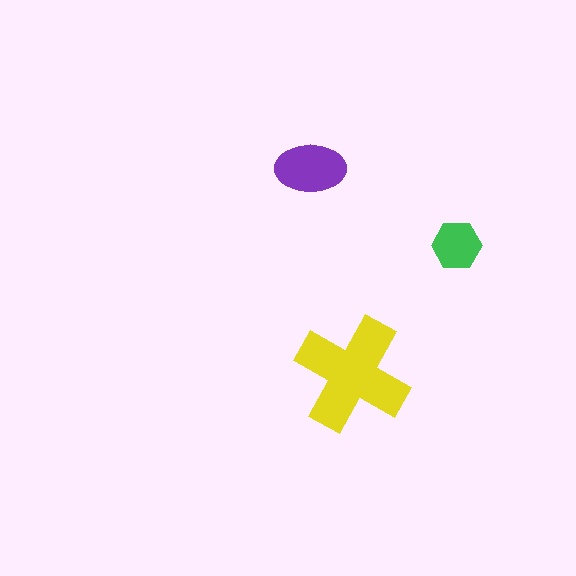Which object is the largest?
The yellow cross.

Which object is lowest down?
The yellow cross is bottommost.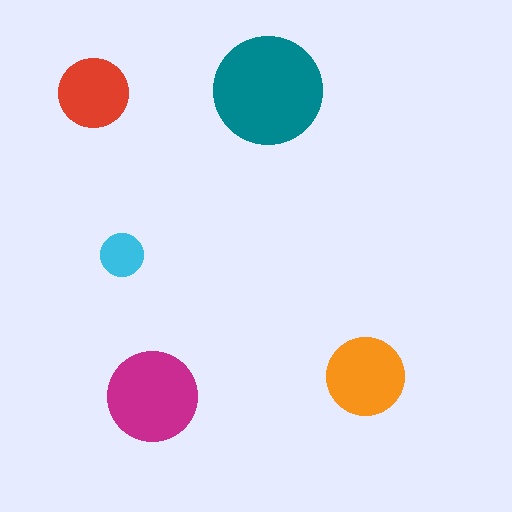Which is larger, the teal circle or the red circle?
The teal one.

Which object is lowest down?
The magenta circle is bottommost.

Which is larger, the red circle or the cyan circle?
The red one.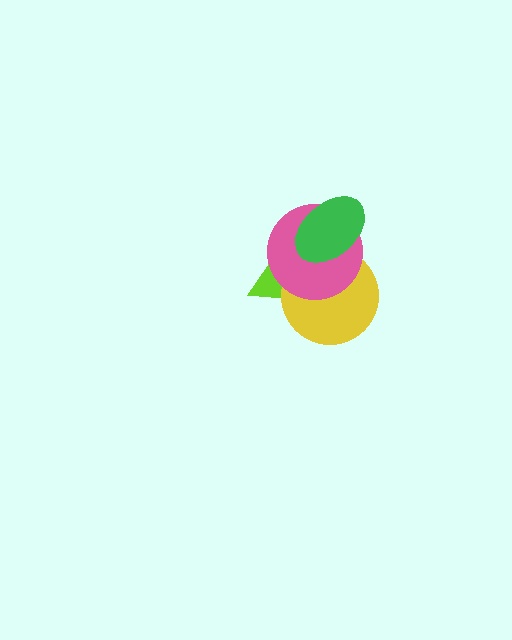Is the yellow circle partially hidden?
Yes, it is partially covered by another shape.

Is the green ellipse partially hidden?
No, no other shape covers it.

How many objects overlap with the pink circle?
3 objects overlap with the pink circle.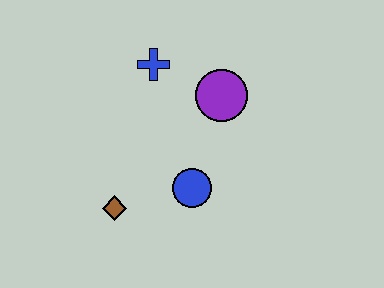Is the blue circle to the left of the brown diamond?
No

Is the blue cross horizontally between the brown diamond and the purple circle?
Yes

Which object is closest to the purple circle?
The blue cross is closest to the purple circle.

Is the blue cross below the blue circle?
No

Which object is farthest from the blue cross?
The brown diamond is farthest from the blue cross.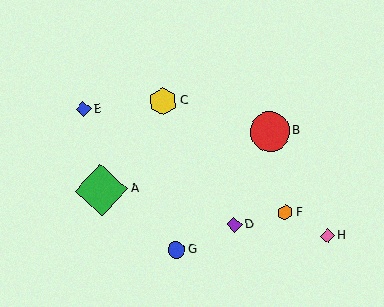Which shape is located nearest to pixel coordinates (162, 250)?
The blue circle (labeled G) at (176, 250) is nearest to that location.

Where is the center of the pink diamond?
The center of the pink diamond is at (328, 236).